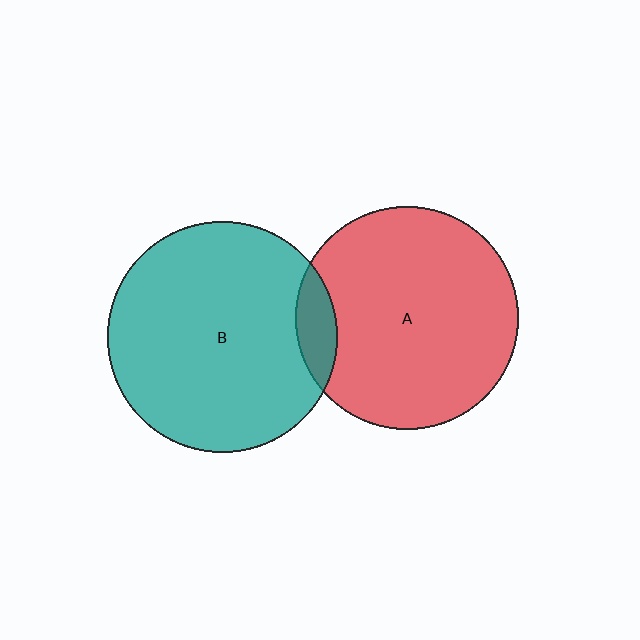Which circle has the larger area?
Circle B (teal).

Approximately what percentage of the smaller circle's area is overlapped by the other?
Approximately 10%.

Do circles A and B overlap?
Yes.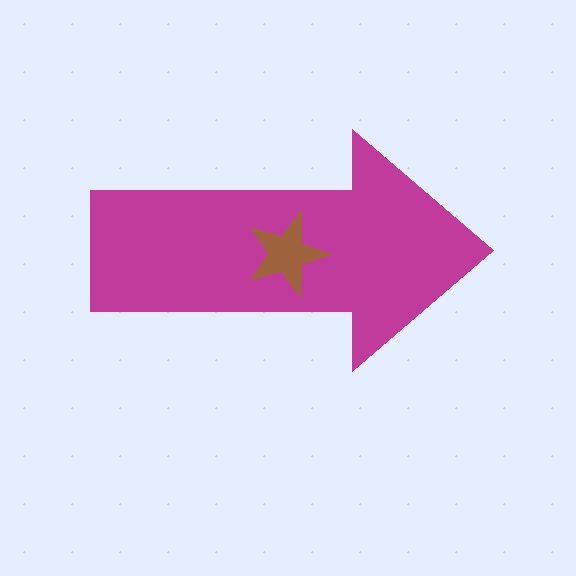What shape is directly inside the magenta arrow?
The brown star.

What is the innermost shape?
The brown star.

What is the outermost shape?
The magenta arrow.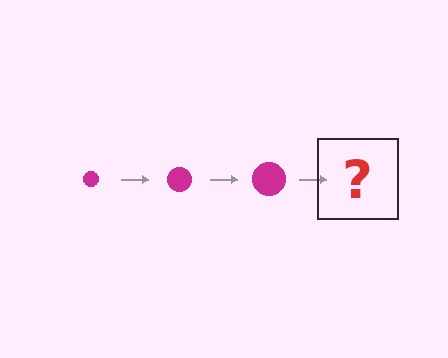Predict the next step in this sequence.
The next step is a magenta circle, larger than the previous one.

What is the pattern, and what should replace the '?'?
The pattern is that the circle gets progressively larger each step. The '?' should be a magenta circle, larger than the previous one.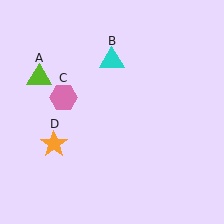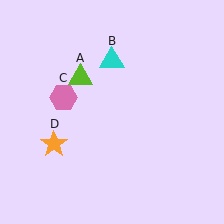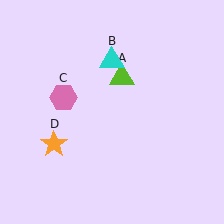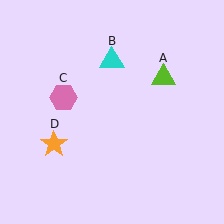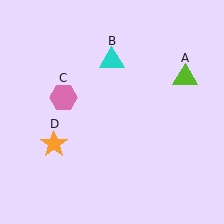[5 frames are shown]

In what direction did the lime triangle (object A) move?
The lime triangle (object A) moved right.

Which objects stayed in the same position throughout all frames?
Cyan triangle (object B) and pink hexagon (object C) and orange star (object D) remained stationary.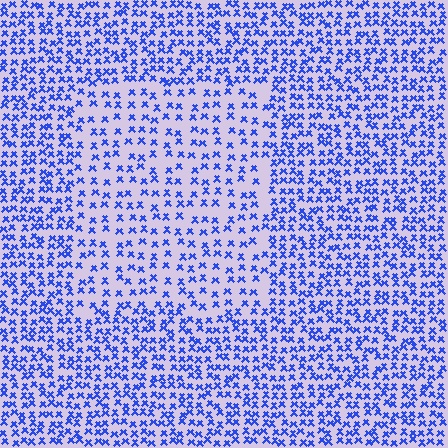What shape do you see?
I see a rectangle.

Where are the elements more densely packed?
The elements are more densely packed outside the rectangle boundary.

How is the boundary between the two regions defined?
The boundary is defined by a change in element density (approximately 1.8x ratio). All elements are the same color, size, and shape.